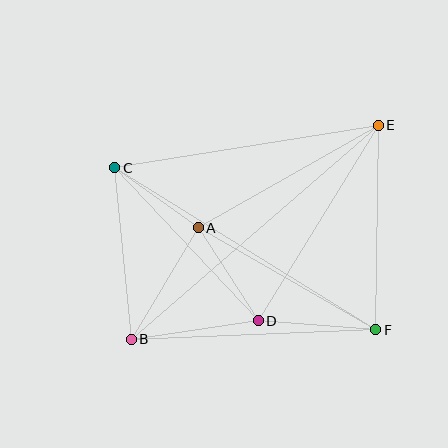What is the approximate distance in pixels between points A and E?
The distance between A and E is approximately 207 pixels.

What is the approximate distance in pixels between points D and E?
The distance between D and E is approximately 230 pixels.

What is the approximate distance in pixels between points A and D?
The distance between A and D is approximately 110 pixels.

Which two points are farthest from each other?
Points B and E are farthest from each other.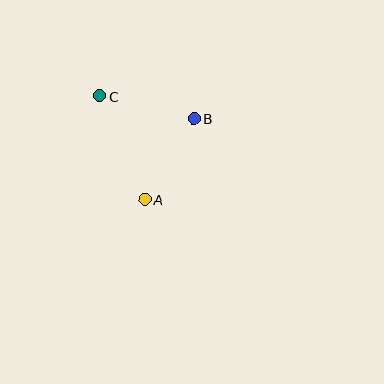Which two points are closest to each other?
Points A and B are closest to each other.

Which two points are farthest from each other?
Points A and C are farthest from each other.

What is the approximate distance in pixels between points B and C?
The distance between B and C is approximately 97 pixels.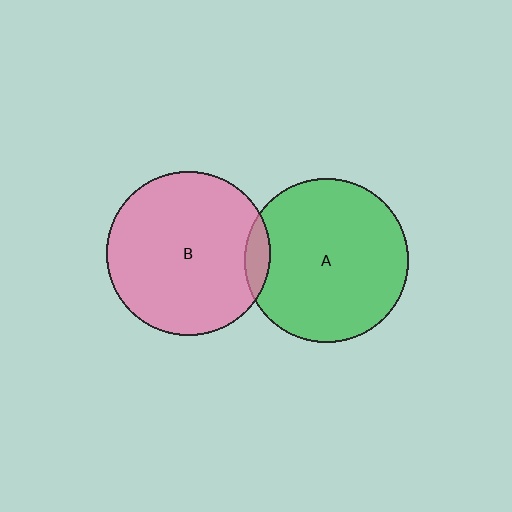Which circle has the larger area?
Circle A (green).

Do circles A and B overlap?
Yes.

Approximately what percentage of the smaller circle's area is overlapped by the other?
Approximately 5%.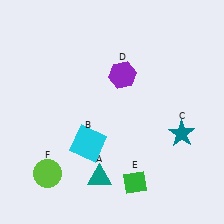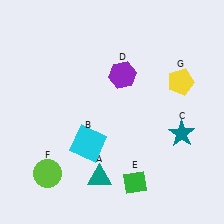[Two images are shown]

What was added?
A yellow pentagon (G) was added in Image 2.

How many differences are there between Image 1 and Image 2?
There is 1 difference between the two images.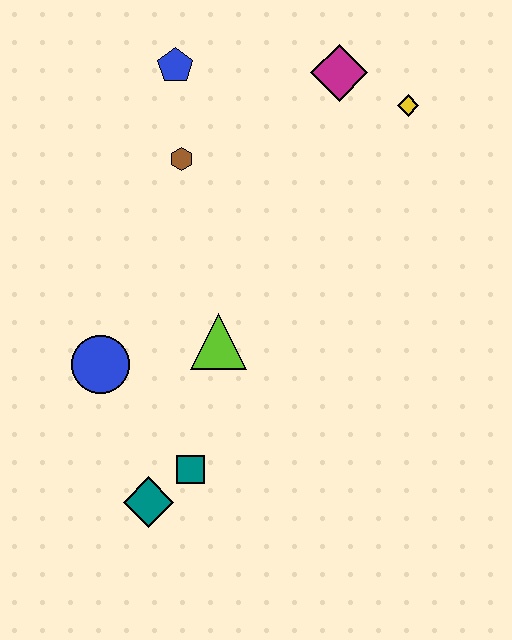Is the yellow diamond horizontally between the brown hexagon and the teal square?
No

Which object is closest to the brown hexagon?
The blue pentagon is closest to the brown hexagon.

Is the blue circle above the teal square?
Yes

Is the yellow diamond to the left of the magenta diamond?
No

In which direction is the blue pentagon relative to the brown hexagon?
The blue pentagon is above the brown hexagon.